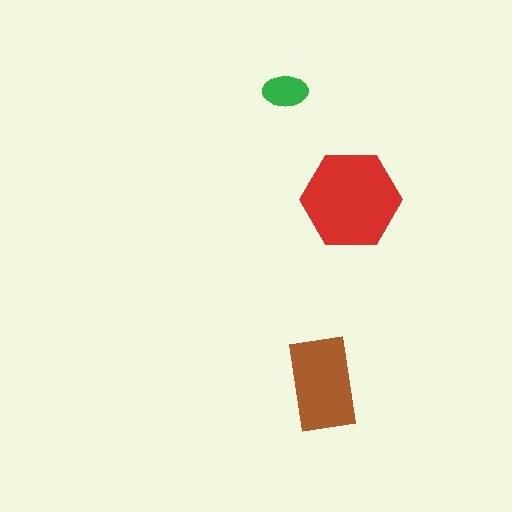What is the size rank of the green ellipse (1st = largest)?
3rd.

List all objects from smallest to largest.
The green ellipse, the brown rectangle, the red hexagon.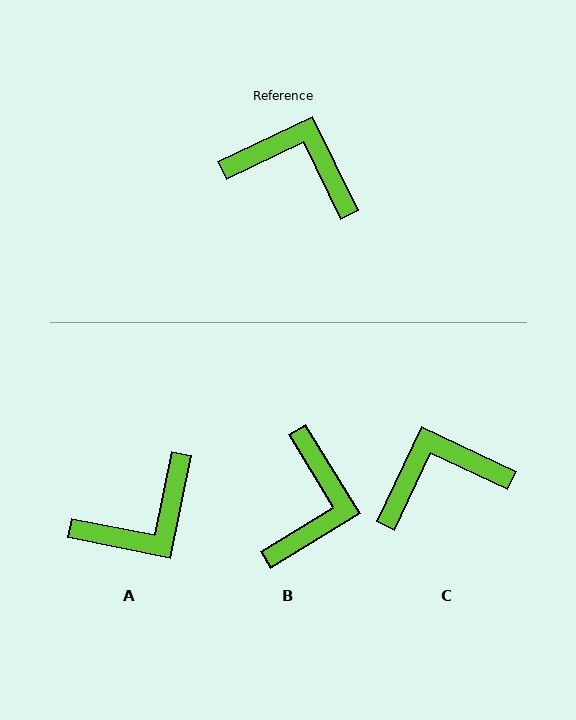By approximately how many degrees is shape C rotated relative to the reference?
Approximately 39 degrees counter-clockwise.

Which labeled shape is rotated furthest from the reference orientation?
A, about 127 degrees away.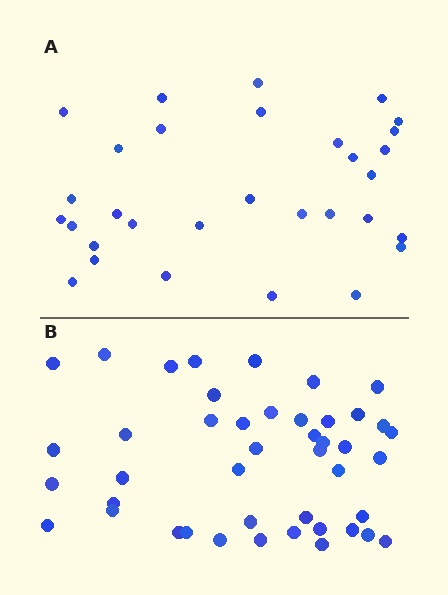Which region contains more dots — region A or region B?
Region B (the bottom region) has more dots.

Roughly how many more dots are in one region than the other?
Region B has approximately 15 more dots than region A.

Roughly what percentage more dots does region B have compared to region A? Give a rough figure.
About 40% more.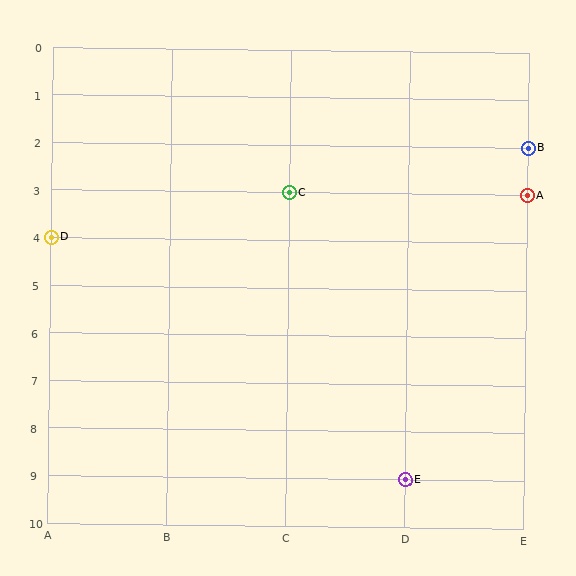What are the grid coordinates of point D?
Point D is at grid coordinates (A, 4).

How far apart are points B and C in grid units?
Points B and C are 2 columns and 1 row apart (about 2.2 grid units diagonally).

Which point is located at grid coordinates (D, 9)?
Point E is at (D, 9).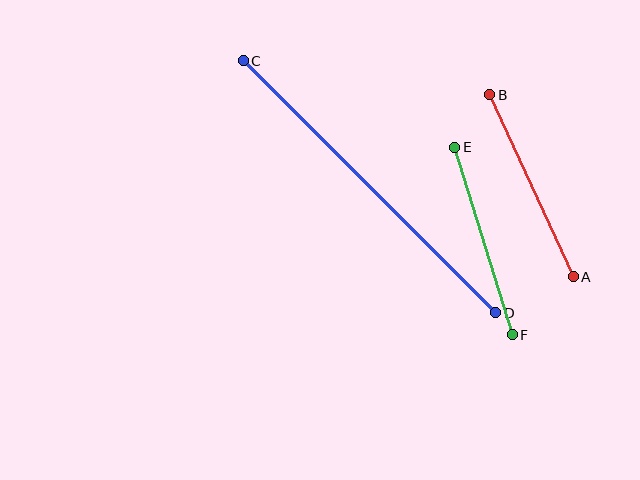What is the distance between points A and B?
The distance is approximately 200 pixels.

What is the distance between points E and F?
The distance is approximately 196 pixels.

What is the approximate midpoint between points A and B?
The midpoint is at approximately (531, 186) pixels.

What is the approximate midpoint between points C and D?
The midpoint is at approximately (370, 187) pixels.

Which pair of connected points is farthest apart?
Points C and D are farthest apart.